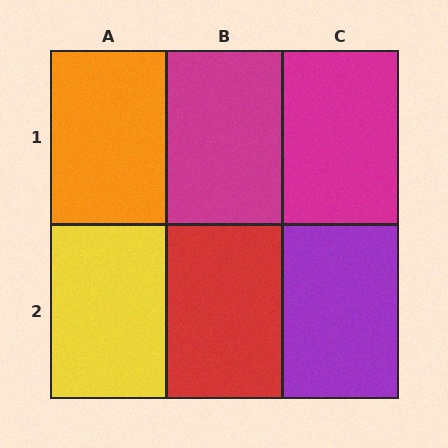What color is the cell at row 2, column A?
Yellow.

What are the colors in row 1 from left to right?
Orange, magenta, magenta.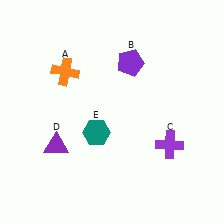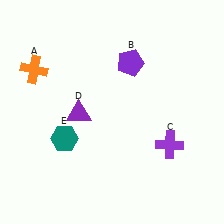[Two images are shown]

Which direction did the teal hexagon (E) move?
The teal hexagon (E) moved left.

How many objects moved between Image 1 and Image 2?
3 objects moved between the two images.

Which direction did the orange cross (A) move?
The orange cross (A) moved left.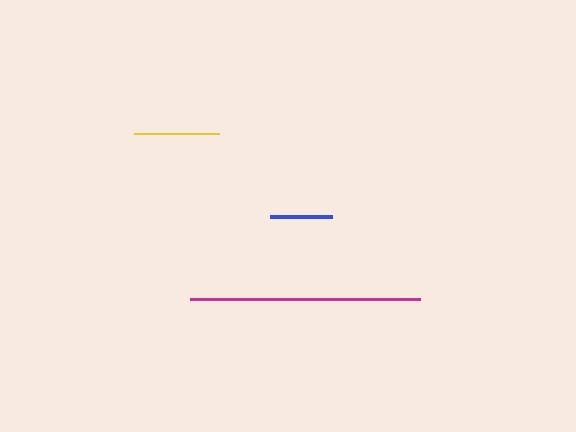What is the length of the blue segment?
The blue segment is approximately 62 pixels long.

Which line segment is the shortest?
The blue line is the shortest at approximately 62 pixels.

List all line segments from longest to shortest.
From longest to shortest: magenta, yellow, blue.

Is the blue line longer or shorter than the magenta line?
The magenta line is longer than the blue line.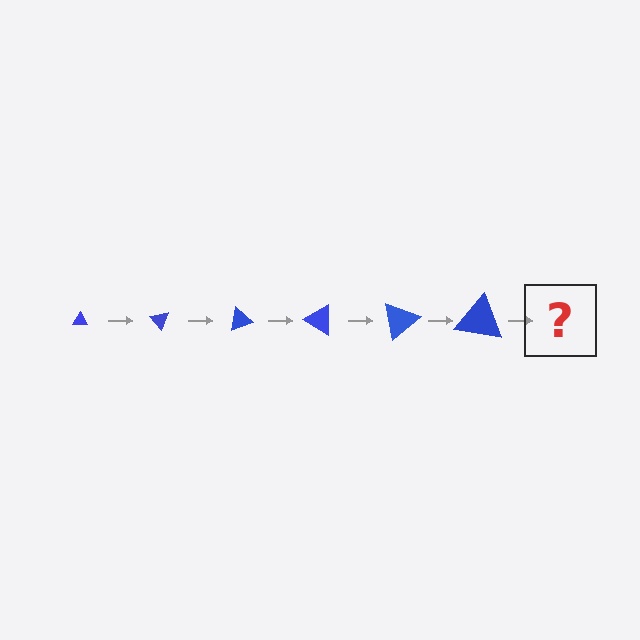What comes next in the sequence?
The next element should be a triangle, larger than the previous one and rotated 300 degrees from the start.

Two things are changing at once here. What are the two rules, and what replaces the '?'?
The two rules are that the triangle grows larger each step and it rotates 50 degrees each step. The '?' should be a triangle, larger than the previous one and rotated 300 degrees from the start.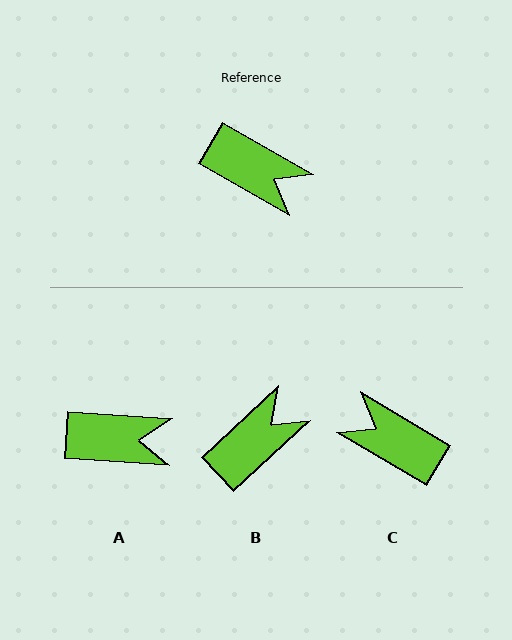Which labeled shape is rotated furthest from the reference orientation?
C, about 179 degrees away.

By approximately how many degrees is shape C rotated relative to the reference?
Approximately 179 degrees counter-clockwise.